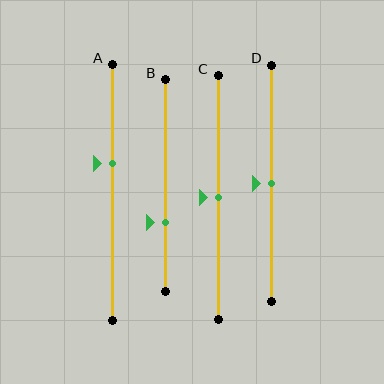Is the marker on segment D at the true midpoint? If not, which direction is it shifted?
Yes, the marker on segment D is at the true midpoint.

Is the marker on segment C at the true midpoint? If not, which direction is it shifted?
Yes, the marker on segment C is at the true midpoint.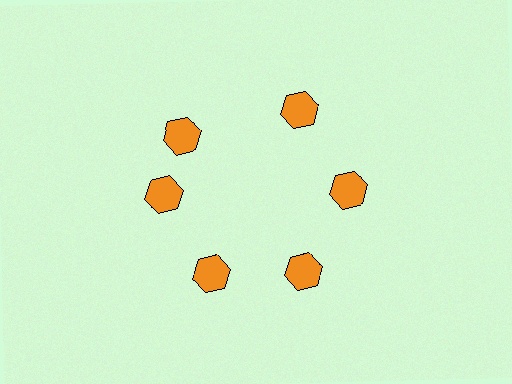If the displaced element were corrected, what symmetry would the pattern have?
It would have 6-fold rotational symmetry — the pattern would map onto itself every 60 degrees.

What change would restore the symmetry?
The symmetry would be restored by rotating it back into even spacing with its neighbors so that all 6 hexagons sit at equal angles and equal distance from the center.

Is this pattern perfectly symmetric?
No. The 6 orange hexagons are arranged in a ring, but one element near the 11 o'clock position is rotated out of alignment along the ring, breaking the 6-fold rotational symmetry.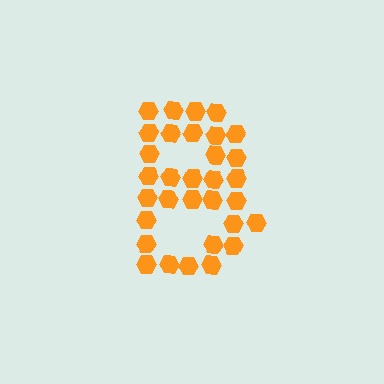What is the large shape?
The large shape is the letter B.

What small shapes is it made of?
It is made of small hexagons.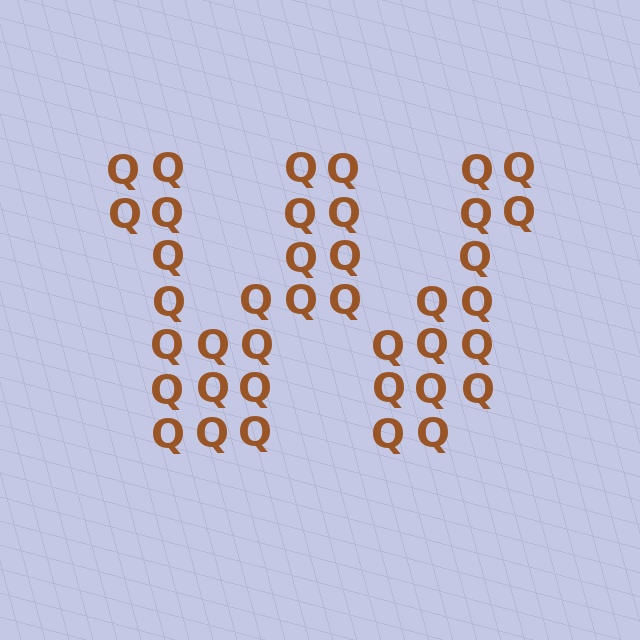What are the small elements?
The small elements are letter Q's.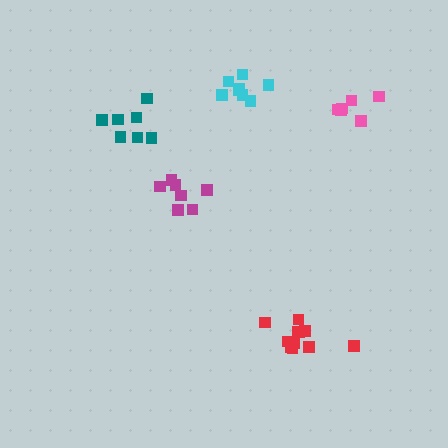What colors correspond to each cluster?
The clusters are colored: magenta, teal, red, pink, cyan.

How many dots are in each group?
Group 1: 7 dots, Group 2: 8 dots, Group 3: 11 dots, Group 4: 6 dots, Group 5: 8 dots (40 total).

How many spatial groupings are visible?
There are 5 spatial groupings.